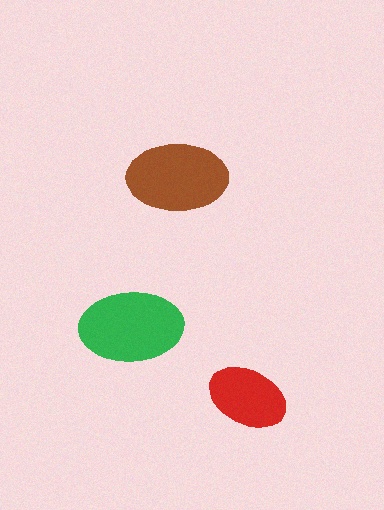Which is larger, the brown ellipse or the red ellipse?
The brown one.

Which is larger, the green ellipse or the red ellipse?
The green one.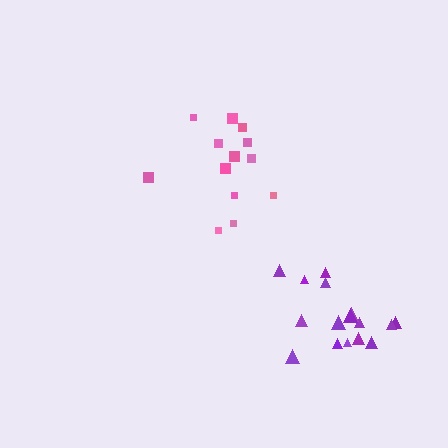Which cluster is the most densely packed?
Purple.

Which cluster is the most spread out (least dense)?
Pink.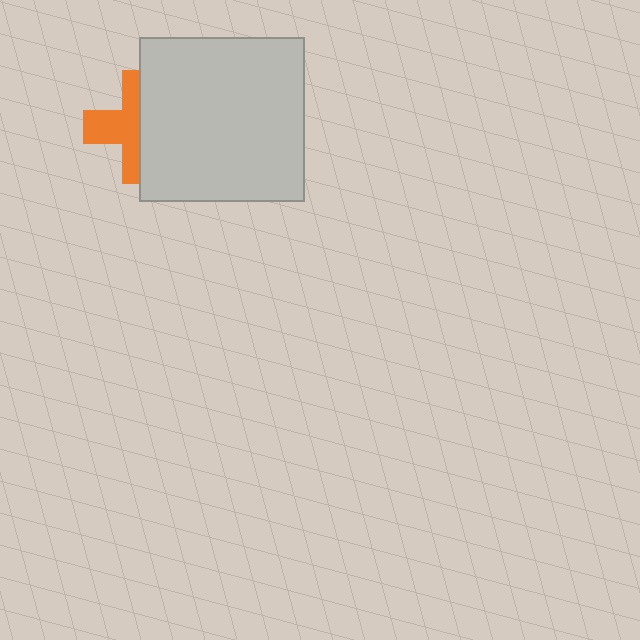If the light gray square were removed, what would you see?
You would see the complete orange cross.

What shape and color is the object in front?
The object in front is a light gray square.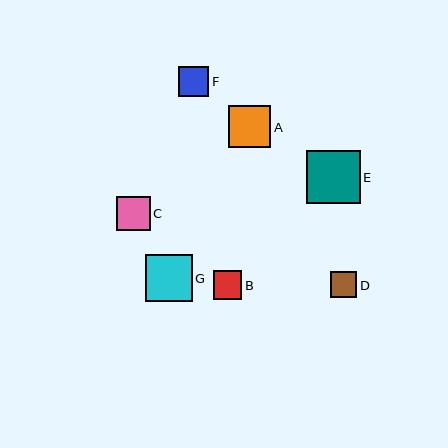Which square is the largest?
Square E is the largest with a size of approximately 54 pixels.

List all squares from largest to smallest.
From largest to smallest: E, G, A, C, F, B, D.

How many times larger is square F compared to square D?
Square F is approximately 1.2 times the size of square D.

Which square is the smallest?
Square D is the smallest with a size of approximately 26 pixels.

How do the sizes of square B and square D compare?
Square B and square D are approximately the same size.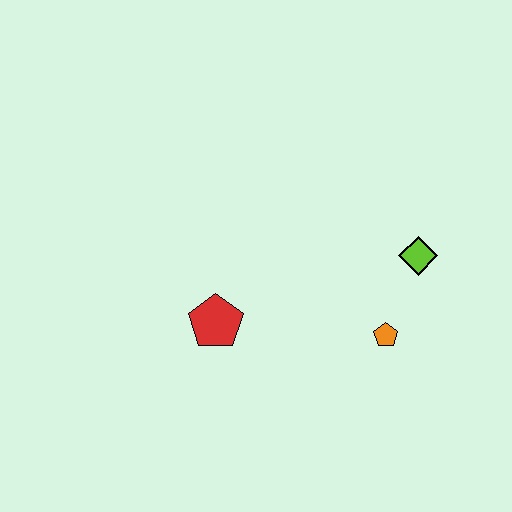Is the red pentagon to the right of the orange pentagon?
No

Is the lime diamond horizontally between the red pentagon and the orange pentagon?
No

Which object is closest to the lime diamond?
The orange pentagon is closest to the lime diamond.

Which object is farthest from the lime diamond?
The red pentagon is farthest from the lime diamond.